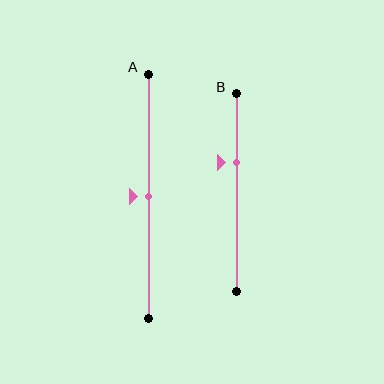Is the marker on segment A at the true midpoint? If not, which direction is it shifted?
Yes, the marker on segment A is at the true midpoint.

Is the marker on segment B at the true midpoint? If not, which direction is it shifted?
No, the marker on segment B is shifted upward by about 15% of the segment length.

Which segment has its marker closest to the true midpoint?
Segment A has its marker closest to the true midpoint.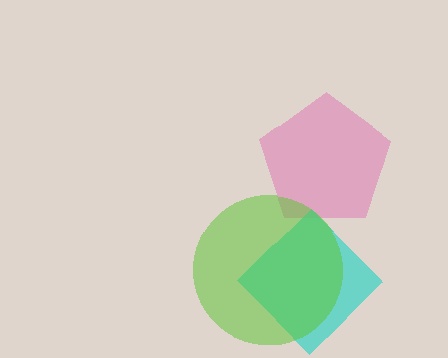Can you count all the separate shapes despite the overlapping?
Yes, there are 3 separate shapes.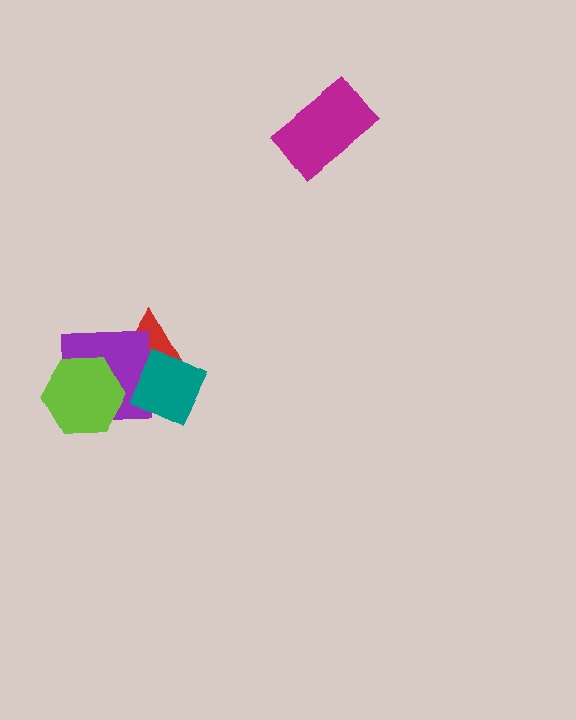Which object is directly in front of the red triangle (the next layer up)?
The purple square is directly in front of the red triangle.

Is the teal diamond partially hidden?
No, no other shape covers it.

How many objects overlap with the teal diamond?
2 objects overlap with the teal diamond.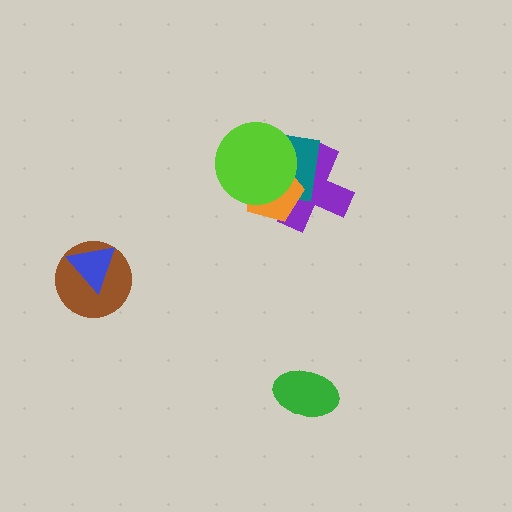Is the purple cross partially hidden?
Yes, it is partially covered by another shape.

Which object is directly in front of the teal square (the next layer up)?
The orange pentagon is directly in front of the teal square.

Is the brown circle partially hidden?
Yes, it is partially covered by another shape.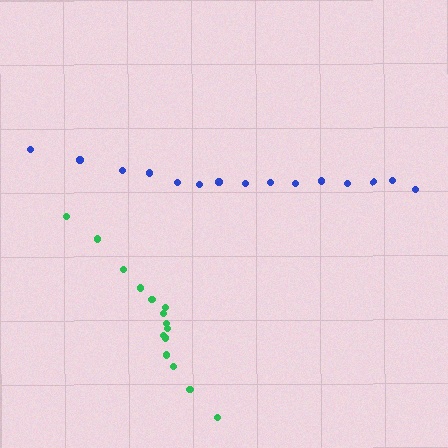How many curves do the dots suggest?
There are 2 distinct paths.